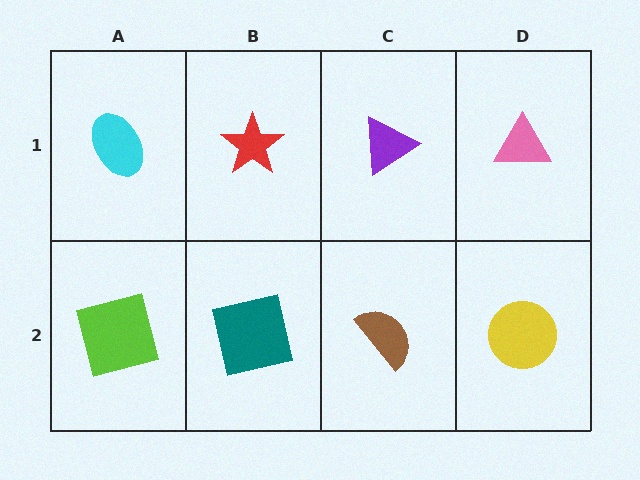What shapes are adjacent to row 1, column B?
A teal square (row 2, column B), a cyan ellipse (row 1, column A), a purple triangle (row 1, column C).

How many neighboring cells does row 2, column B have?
3.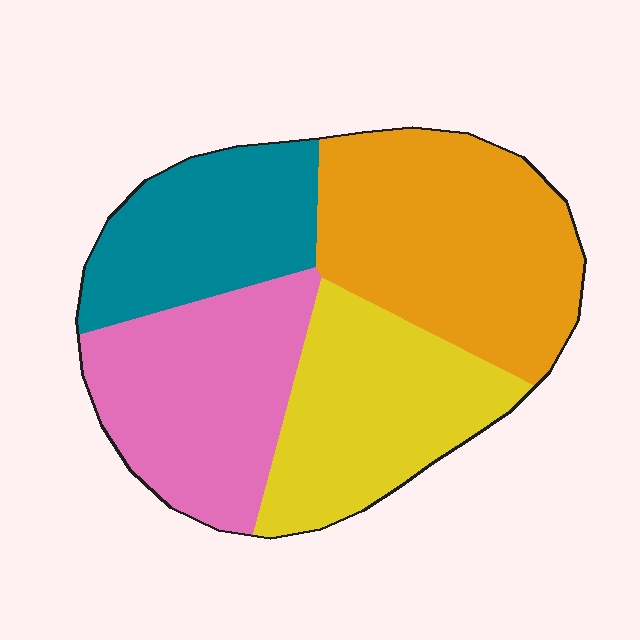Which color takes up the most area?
Orange, at roughly 30%.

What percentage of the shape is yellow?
Yellow covers around 25% of the shape.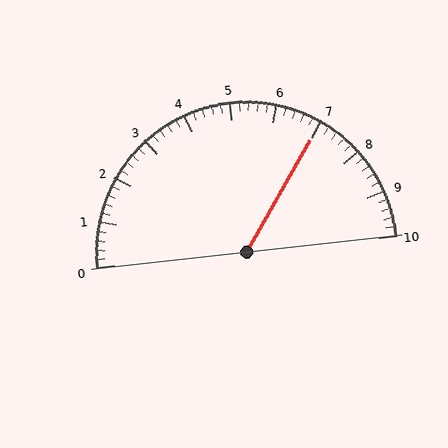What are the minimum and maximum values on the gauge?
The gauge ranges from 0 to 10.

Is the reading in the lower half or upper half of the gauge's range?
The reading is in the upper half of the range (0 to 10).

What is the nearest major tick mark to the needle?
The nearest major tick mark is 7.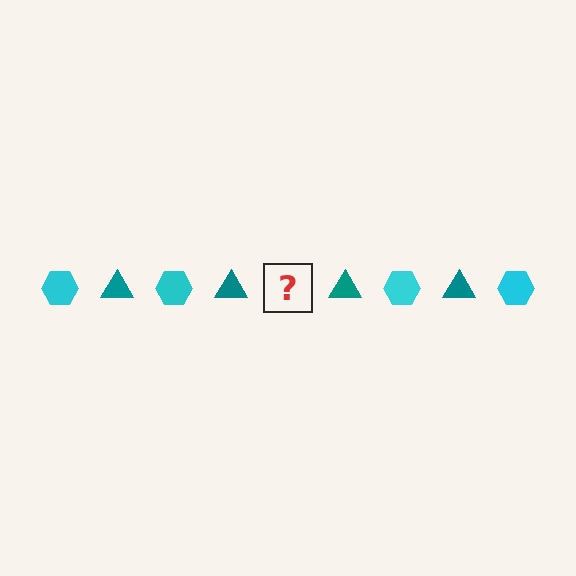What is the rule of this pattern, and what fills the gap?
The rule is that the pattern alternates between cyan hexagon and teal triangle. The gap should be filled with a cyan hexagon.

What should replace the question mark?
The question mark should be replaced with a cyan hexagon.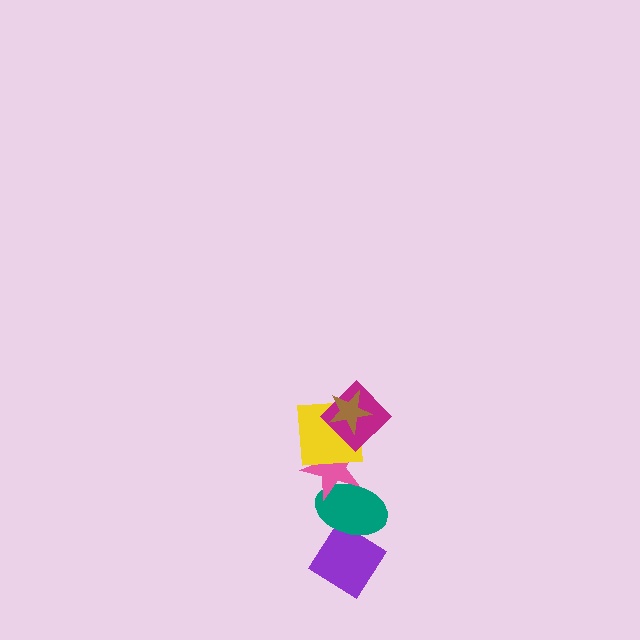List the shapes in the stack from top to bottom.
From top to bottom: the brown star, the magenta diamond, the yellow square, the pink star, the teal ellipse, the purple diamond.